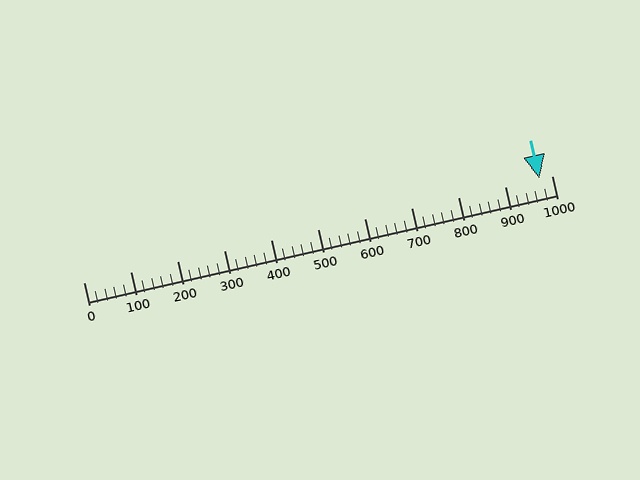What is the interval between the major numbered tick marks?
The major tick marks are spaced 100 units apart.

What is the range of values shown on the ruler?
The ruler shows values from 0 to 1000.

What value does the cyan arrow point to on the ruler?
The cyan arrow points to approximately 973.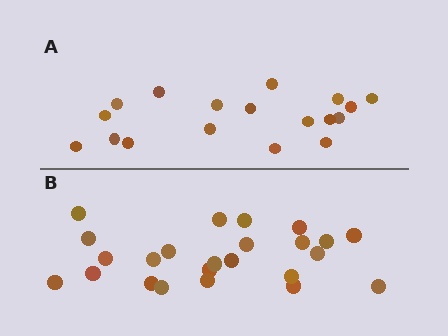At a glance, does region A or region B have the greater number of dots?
Region B (the bottom region) has more dots.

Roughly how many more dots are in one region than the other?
Region B has about 6 more dots than region A.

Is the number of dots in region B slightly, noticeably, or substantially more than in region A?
Region B has noticeably more, but not dramatically so. The ratio is roughly 1.3 to 1.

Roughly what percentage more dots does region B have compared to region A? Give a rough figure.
About 35% more.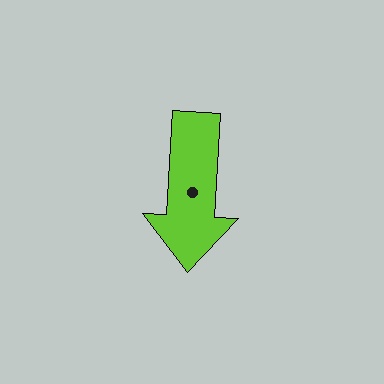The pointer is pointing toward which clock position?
Roughly 6 o'clock.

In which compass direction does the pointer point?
South.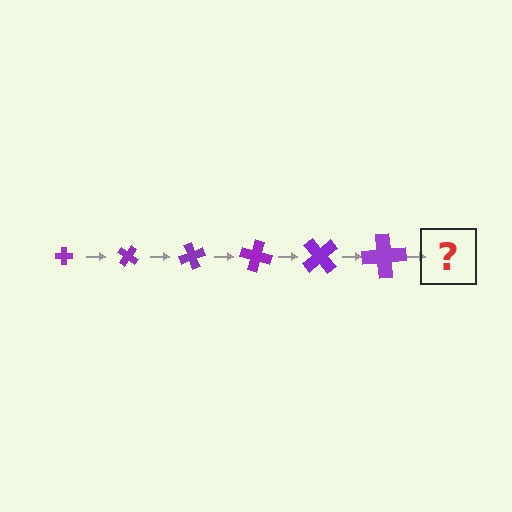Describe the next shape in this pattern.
It should be a cross, larger than the previous one and rotated 210 degrees from the start.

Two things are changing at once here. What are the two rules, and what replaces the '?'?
The two rules are that the cross grows larger each step and it rotates 35 degrees each step. The '?' should be a cross, larger than the previous one and rotated 210 degrees from the start.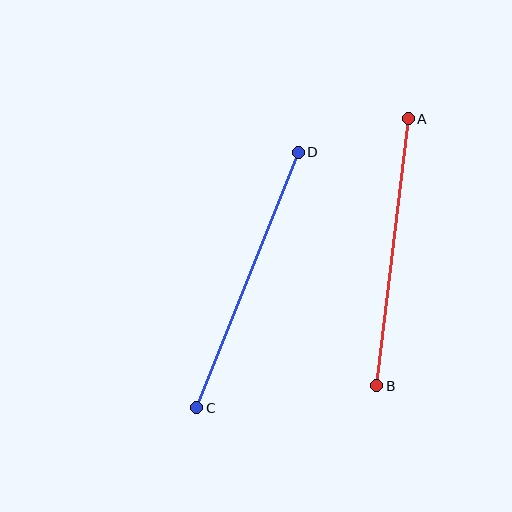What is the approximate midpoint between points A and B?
The midpoint is at approximately (392, 252) pixels.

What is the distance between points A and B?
The distance is approximately 269 pixels.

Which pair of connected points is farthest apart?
Points C and D are farthest apart.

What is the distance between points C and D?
The distance is approximately 275 pixels.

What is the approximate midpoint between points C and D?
The midpoint is at approximately (248, 280) pixels.